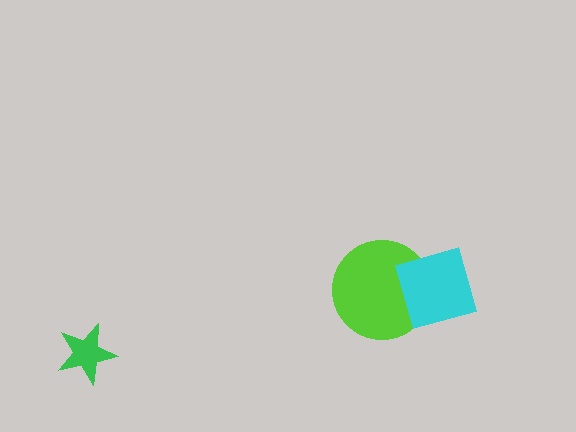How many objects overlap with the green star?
0 objects overlap with the green star.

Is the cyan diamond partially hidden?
No, no other shape covers it.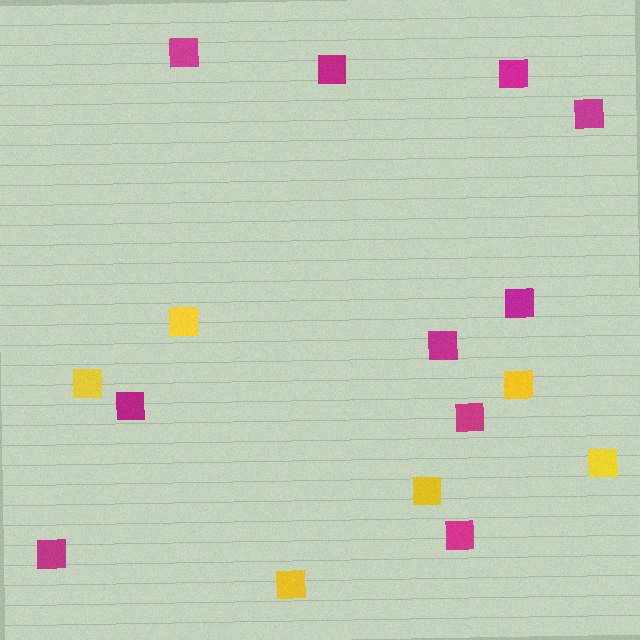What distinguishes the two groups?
There are 2 groups: one group of yellow squares (6) and one group of magenta squares (10).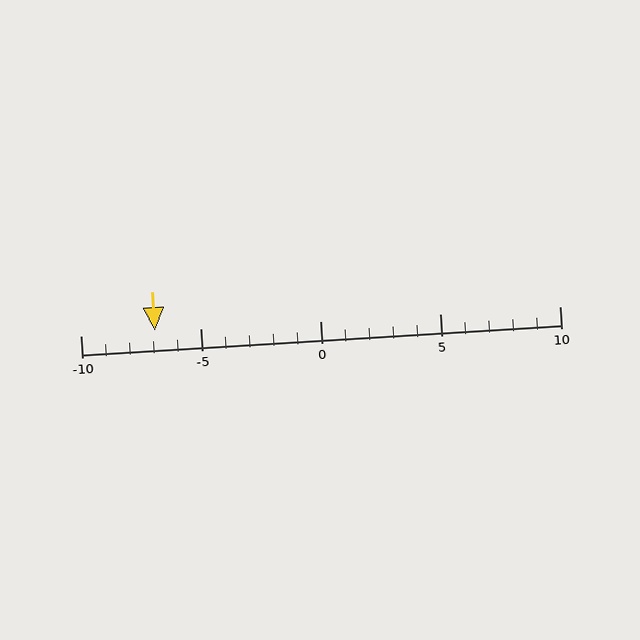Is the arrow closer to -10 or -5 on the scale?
The arrow is closer to -5.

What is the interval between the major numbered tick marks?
The major tick marks are spaced 5 units apart.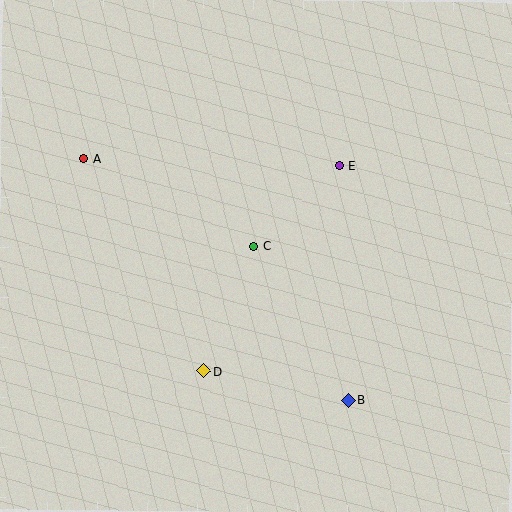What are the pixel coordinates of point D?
Point D is at (203, 371).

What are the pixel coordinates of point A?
Point A is at (84, 159).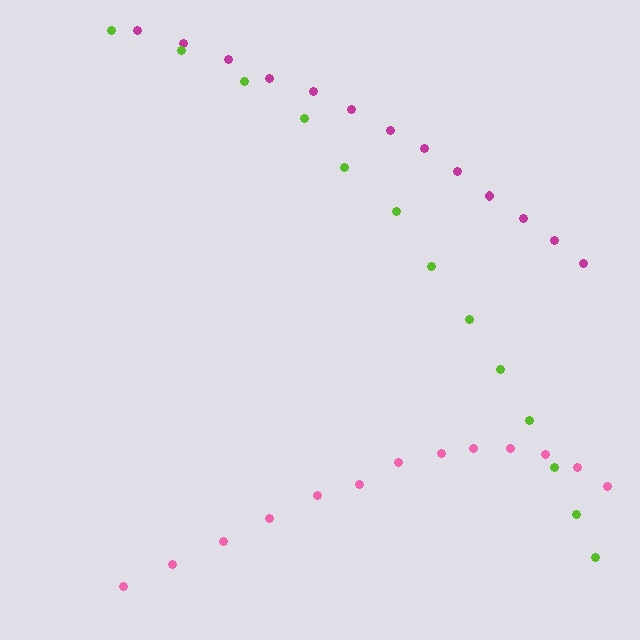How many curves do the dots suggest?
There are 3 distinct paths.